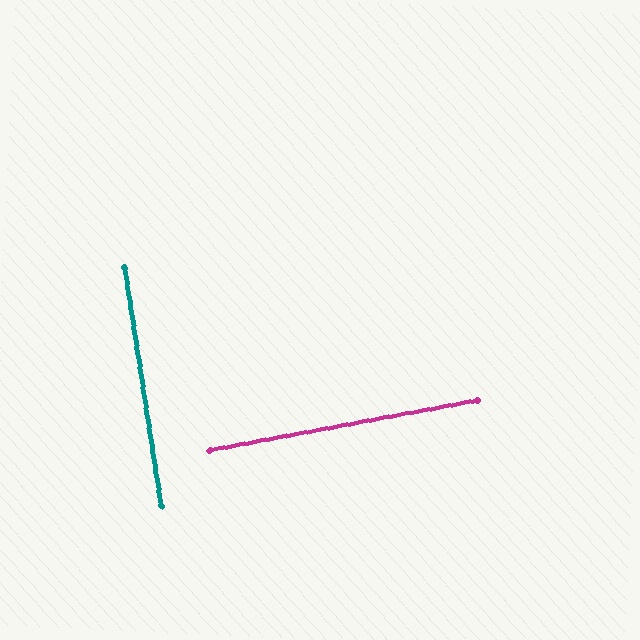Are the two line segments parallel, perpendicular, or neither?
Perpendicular — they meet at approximately 88°.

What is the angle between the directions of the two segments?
Approximately 88 degrees.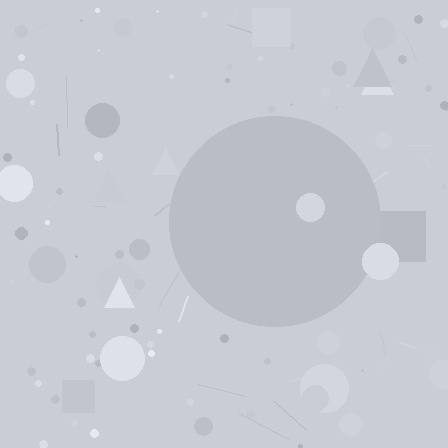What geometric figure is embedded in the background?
A circle is embedded in the background.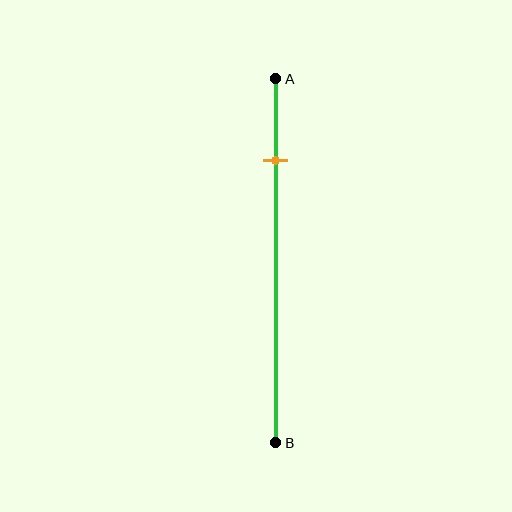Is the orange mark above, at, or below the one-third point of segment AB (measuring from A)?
The orange mark is above the one-third point of segment AB.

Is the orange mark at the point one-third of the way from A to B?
No, the mark is at about 25% from A, not at the 33% one-third point.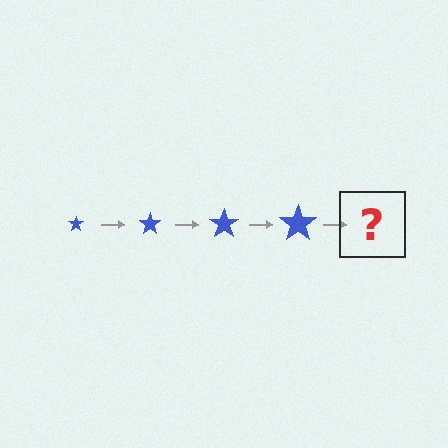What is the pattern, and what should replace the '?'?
The pattern is that the star gets progressively larger each step. The '?' should be a blue star, larger than the previous one.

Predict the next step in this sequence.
The next step is a blue star, larger than the previous one.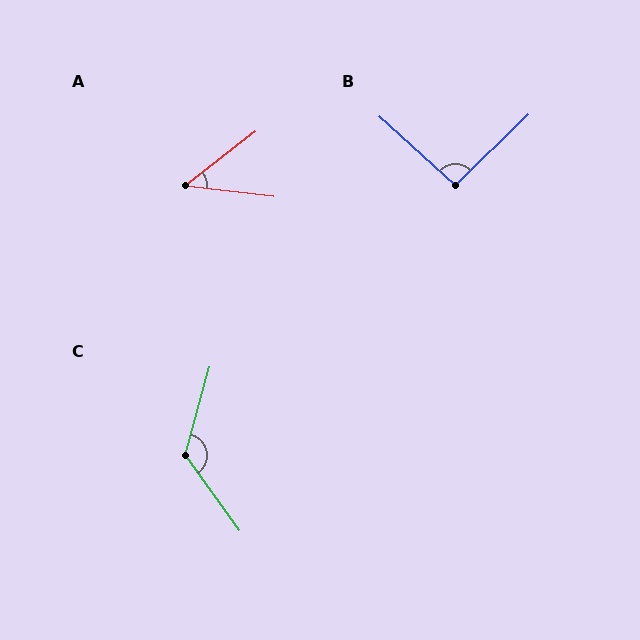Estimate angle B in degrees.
Approximately 93 degrees.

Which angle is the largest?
C, at approximately 129 degrees.